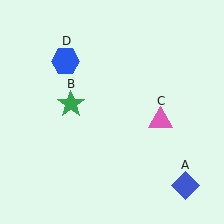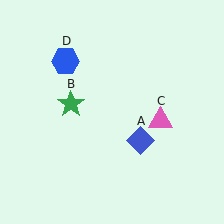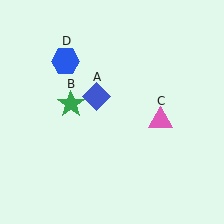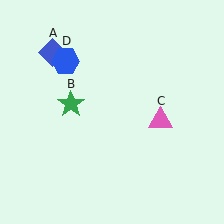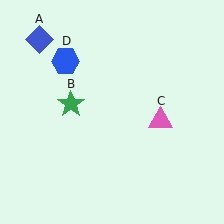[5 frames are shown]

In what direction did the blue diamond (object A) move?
The blue diamond (object A) moved up and to the left.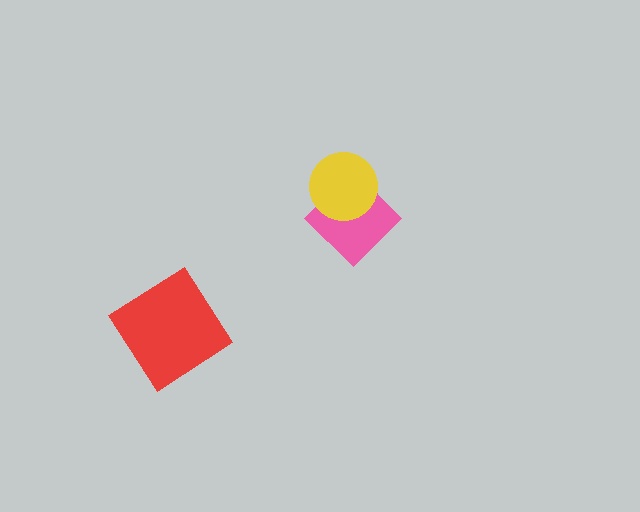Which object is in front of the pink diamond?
The yellow circle is in front of the pink diamond.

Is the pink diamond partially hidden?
Yes, it is partially covered by another shape.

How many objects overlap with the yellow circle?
1 object overlaps with the yellow circle.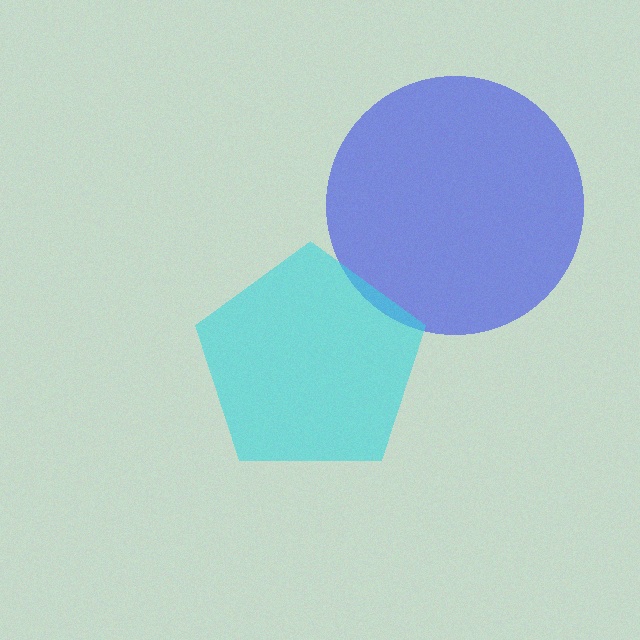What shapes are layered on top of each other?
The layered shapes are: a blue circle, a cyan pentagon.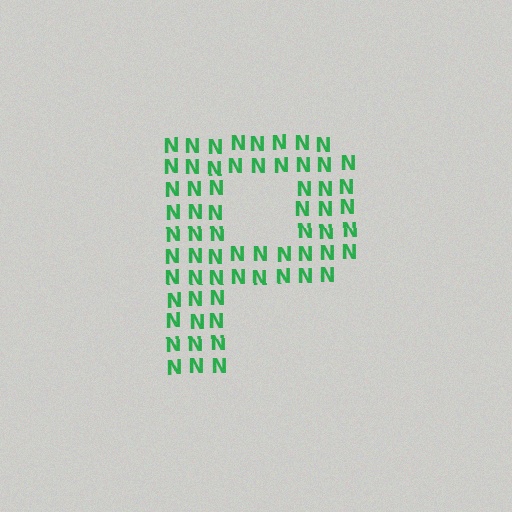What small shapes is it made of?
It is made of small letter N's.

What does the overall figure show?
The overall figure shows the letter P.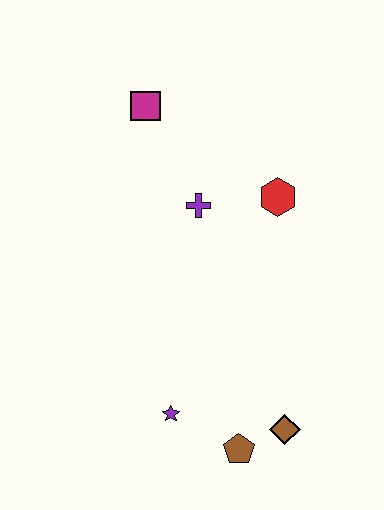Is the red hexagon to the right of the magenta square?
Yes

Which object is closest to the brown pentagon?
The brown diamond is closest to the brown pentagon.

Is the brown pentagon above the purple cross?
No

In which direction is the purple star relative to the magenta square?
The purple star is below the magenta square.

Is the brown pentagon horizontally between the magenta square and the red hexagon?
Yes